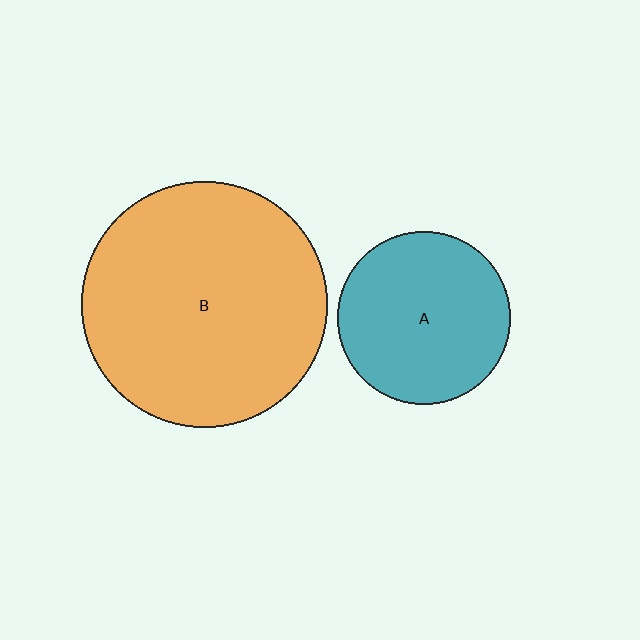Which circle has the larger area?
Circle B (orange).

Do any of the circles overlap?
No, none of the circles overlap.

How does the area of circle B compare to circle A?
Approximately 2.0 times.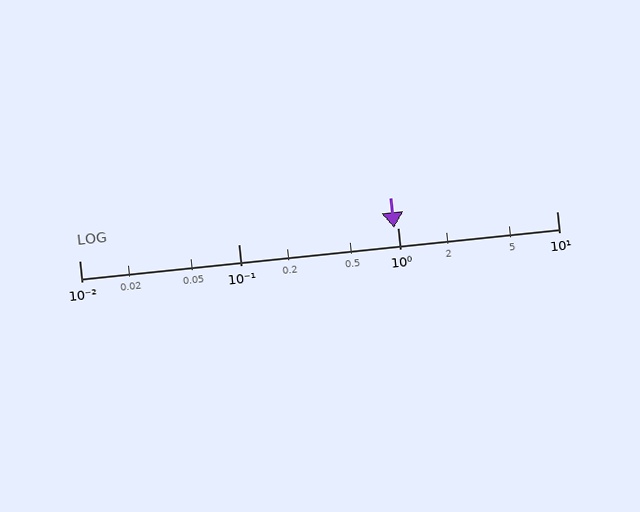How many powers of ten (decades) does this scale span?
The scale spans 3 decades, from 0.01 to 10.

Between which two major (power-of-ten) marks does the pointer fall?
The pointer is between 0.1 and 1.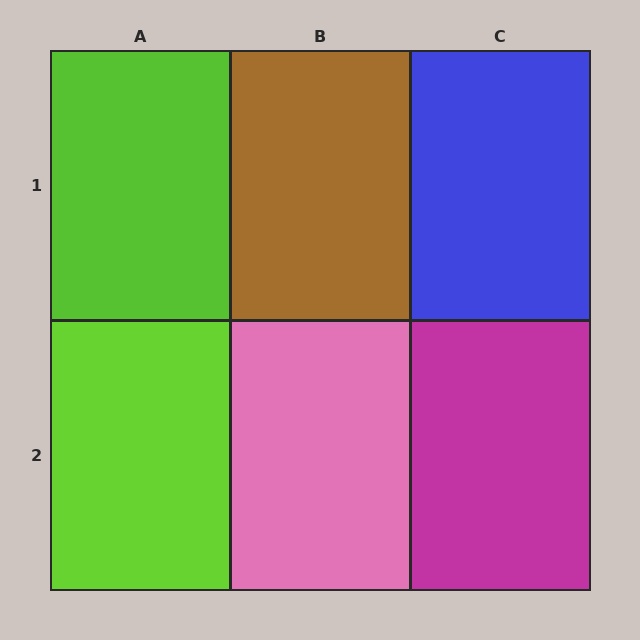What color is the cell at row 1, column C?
Blue.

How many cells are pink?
1 cell is pink.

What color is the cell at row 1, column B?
Brown.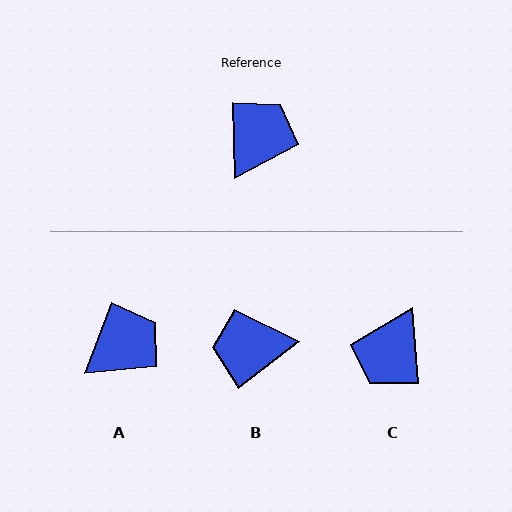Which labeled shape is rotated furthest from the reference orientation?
C, about 178 degrees away.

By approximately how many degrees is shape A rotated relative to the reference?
Approximately 23 degrees clockwise.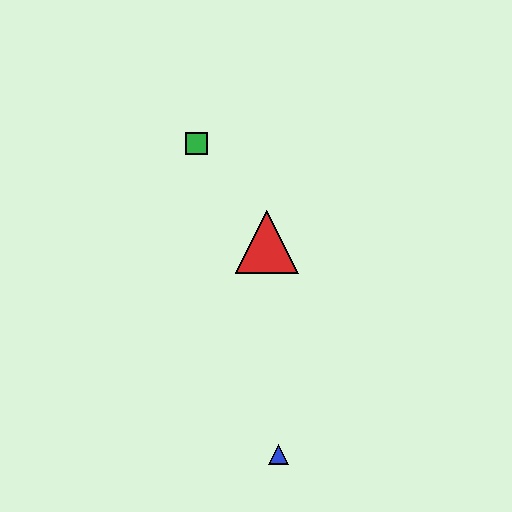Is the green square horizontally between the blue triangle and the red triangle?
No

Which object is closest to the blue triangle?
The red triangle is closest to the blue triangle.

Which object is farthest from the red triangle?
The blue triangle is farthest from the red triangle.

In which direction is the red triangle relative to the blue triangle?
The red triangle is above the blue triangle.